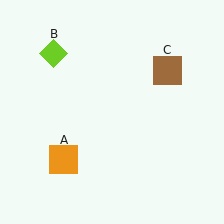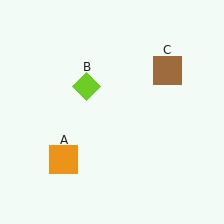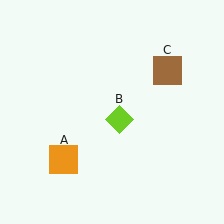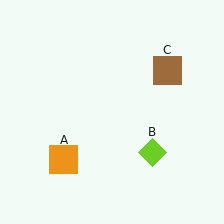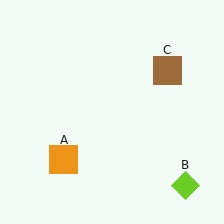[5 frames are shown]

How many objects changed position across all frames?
1 object changed position: lime diamond (object B).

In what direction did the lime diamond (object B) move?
The lime diamond (object B) moved down and to the right.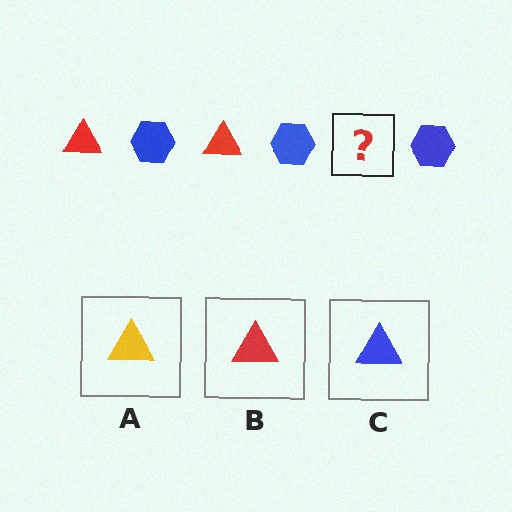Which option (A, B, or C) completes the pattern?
B.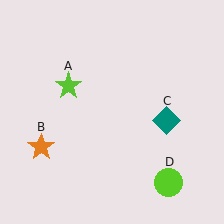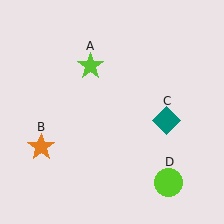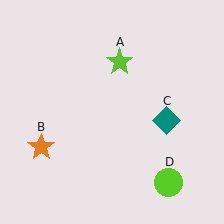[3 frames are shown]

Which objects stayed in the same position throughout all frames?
Orange star (object B) and teal diamond (object C) and lime circle (object D) remained stationary.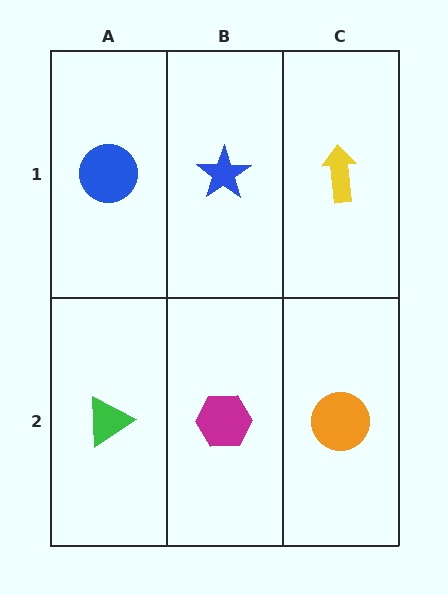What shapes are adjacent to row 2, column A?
A blue circle (row 1, column A), a magenta hexagon (row 2, column B).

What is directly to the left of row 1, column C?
A blue star.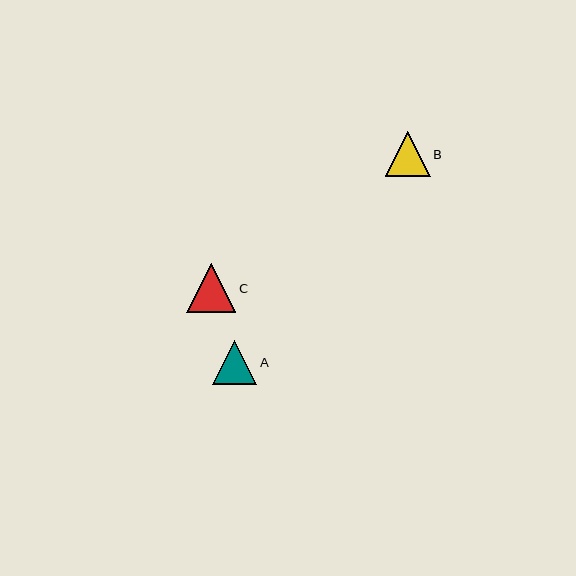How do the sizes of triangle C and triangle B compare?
Triangle C and triangle B are approximately the same size.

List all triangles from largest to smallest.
From largest to smallest: C, B, A.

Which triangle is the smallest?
Triangle A is the smallest with a size of approximately 44 pixels.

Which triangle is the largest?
Triangle C is the largest with a size of approximately 49 pixels.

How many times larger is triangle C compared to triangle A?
Triangle C is approximately 1.1 times the size of triangle A.